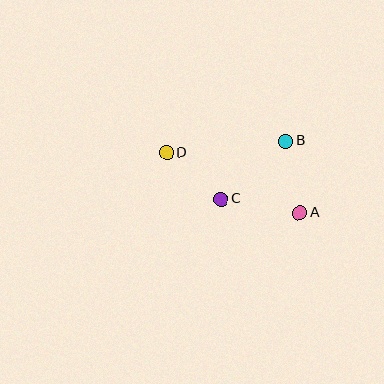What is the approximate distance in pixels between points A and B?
The distance between A and B is approximately 73 pixels.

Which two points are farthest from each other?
Points A and D are farthest from each other.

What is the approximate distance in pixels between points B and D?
The distance between B and D is approximately 120 pixels.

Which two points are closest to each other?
Points C and D are closest to each other.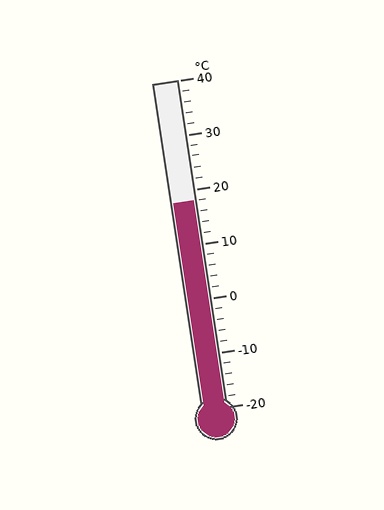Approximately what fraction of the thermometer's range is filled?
The thermometer is filled to approximately 65% of its range.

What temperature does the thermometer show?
The thermometer shows approximately 18°C.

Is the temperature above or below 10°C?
The temperature is above 10°C.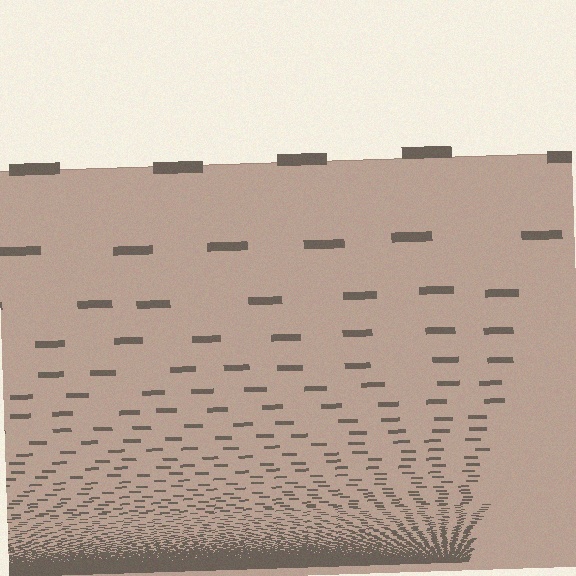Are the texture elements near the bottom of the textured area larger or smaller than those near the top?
Smaller. The gradient is inverted — elements near the bottom are smaller and denser.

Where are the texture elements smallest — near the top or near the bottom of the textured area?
Near the bottom.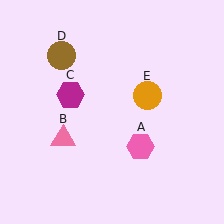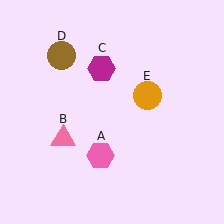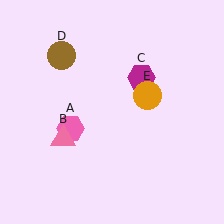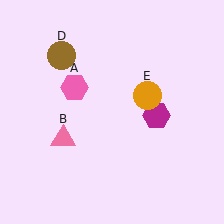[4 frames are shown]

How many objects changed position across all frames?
2 objects changed position: pink hexagon (object A), magenta hexagon (object C).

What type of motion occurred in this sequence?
The pink hexagon (object A), magenta hexagon (object C) rotated clockwise around the center of the scene.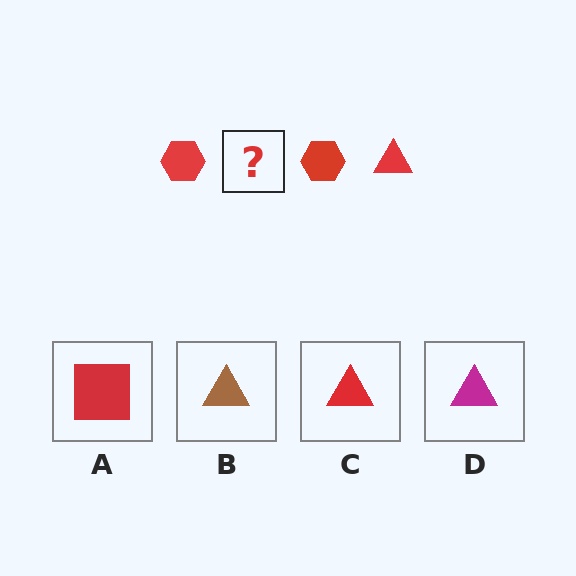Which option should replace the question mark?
Option C.